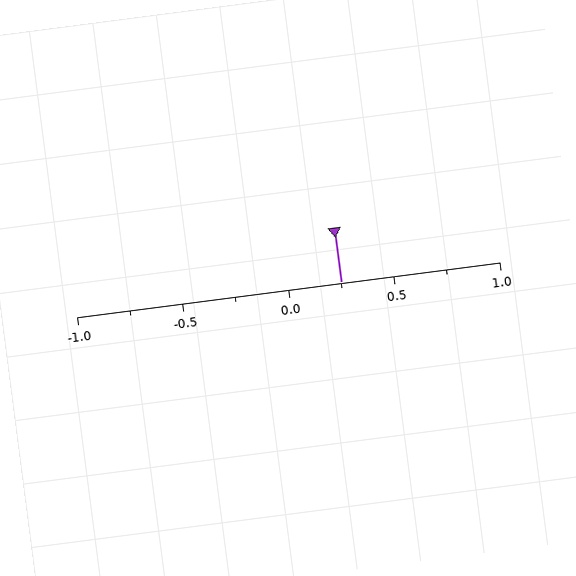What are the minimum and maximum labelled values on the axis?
The axis runs from -1.0 to 1.0.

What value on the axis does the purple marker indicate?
The marker indicates approximately 0.25.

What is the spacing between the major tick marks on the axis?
The major ticks are spaced 0.5 apart.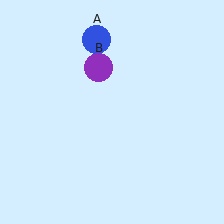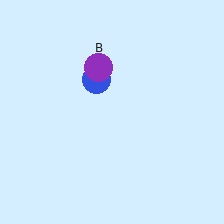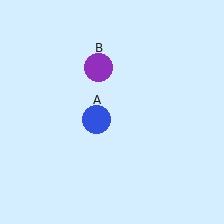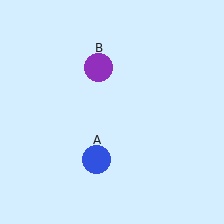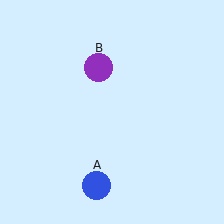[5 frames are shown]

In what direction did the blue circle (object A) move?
The blue circle (object A) moved down.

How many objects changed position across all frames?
1 object changed position: blue circle (object A).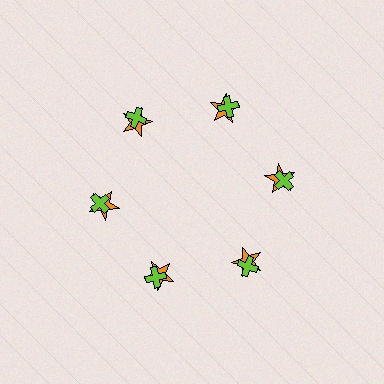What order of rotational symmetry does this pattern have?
This pattern has 6-fold rotational symmetry.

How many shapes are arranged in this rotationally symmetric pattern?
There are 12 shapes, arranged in 6 groups of 2.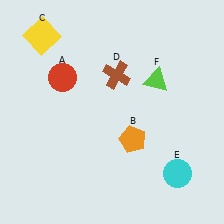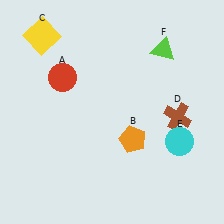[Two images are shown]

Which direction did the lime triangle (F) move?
The lime triangle (F) moved up.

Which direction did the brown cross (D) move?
The brown cross (D) moved right.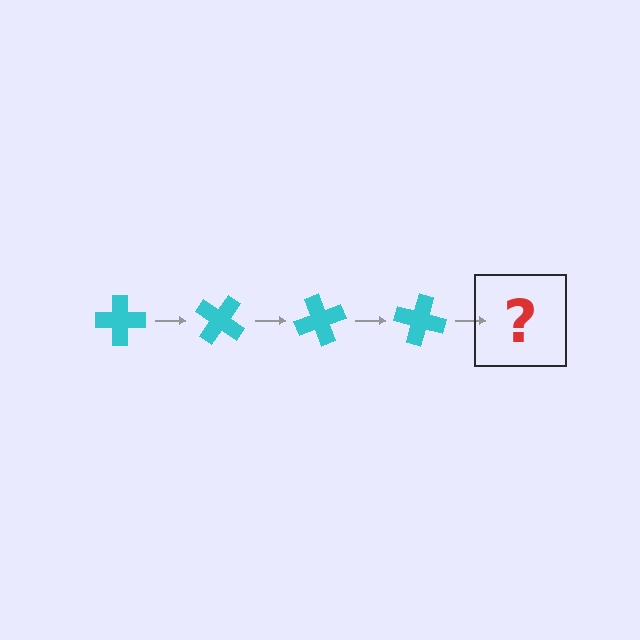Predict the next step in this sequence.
The next step is a cyan cross rotated 140 degrees.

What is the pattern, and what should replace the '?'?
The pattern is that the cross rotates 35 degrees each step. The '?' should be a cyan cross rotated 140 degrees.